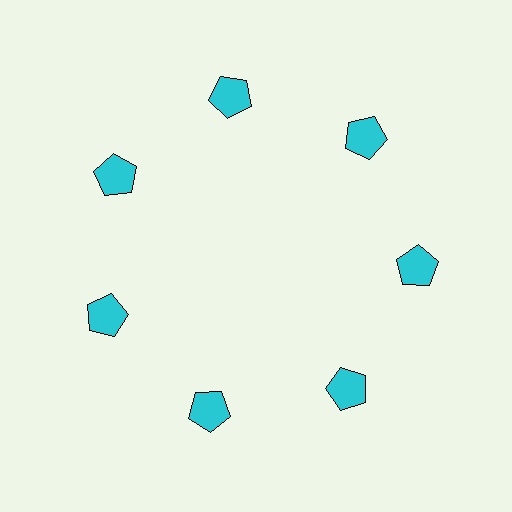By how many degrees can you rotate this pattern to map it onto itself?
The pattern maps onto itself every 51 degrees of rotation.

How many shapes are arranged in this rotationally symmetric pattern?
There are 7 shapes, arranged in 7 groups of 1.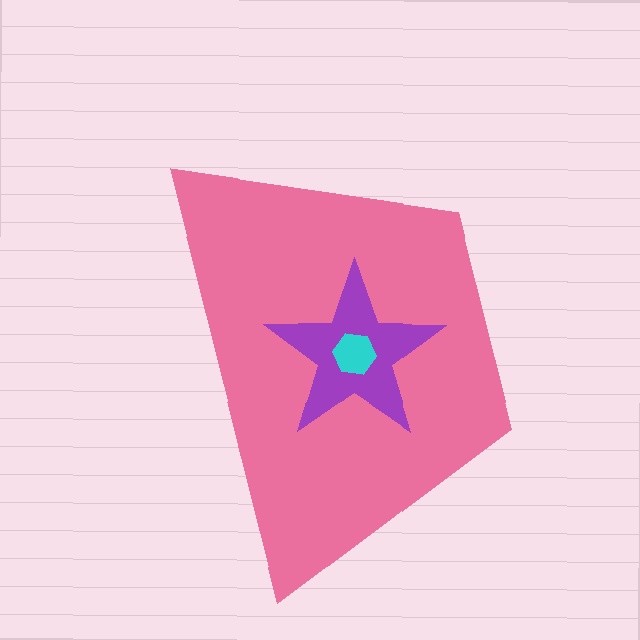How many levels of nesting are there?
3.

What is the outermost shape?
The pink trapezoid.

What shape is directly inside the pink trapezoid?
The purple star.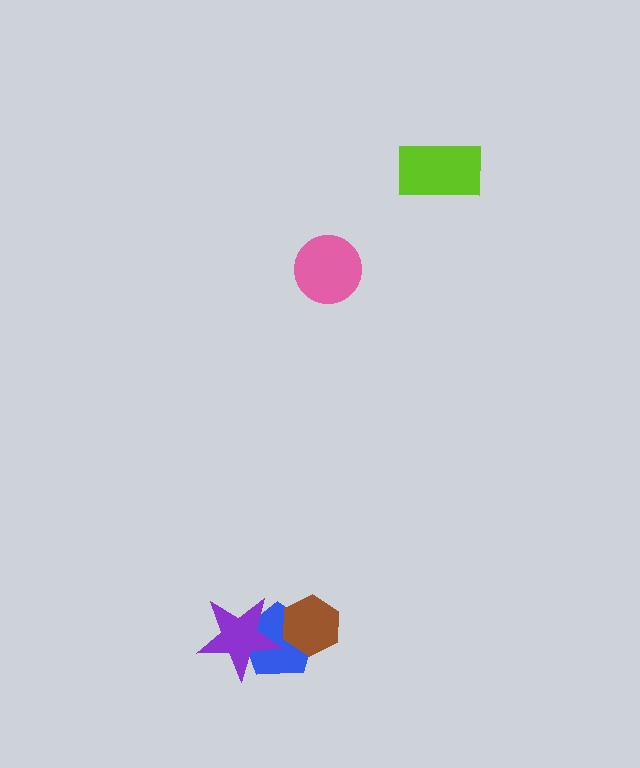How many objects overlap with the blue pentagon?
2 objects overlap with the blue pentagon.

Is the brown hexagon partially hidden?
No, no other shape covers it.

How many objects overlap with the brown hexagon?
1 object overlaps with the brown hexagon.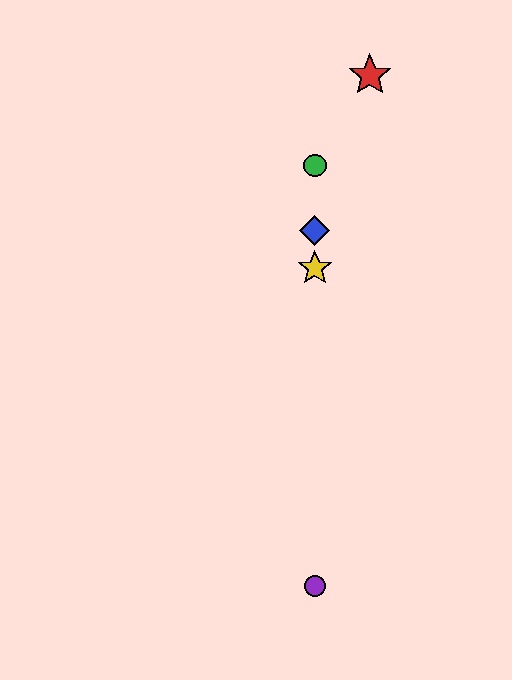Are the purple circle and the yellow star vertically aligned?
Yes, both are at x≈315.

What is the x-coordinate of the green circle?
The green circle is at x≈315.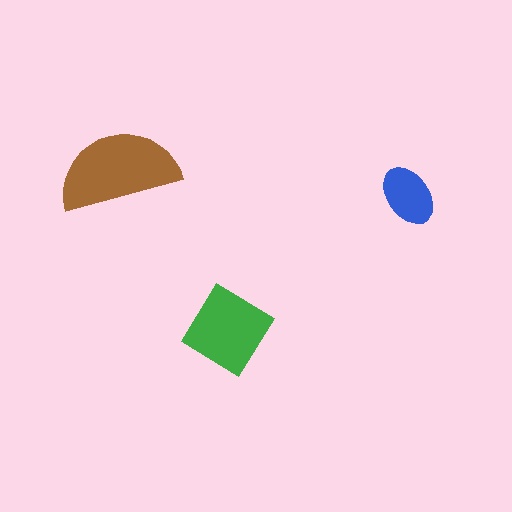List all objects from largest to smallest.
The brown semicircle, the green diamond, the blue ellipse.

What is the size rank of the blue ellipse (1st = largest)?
3rd.